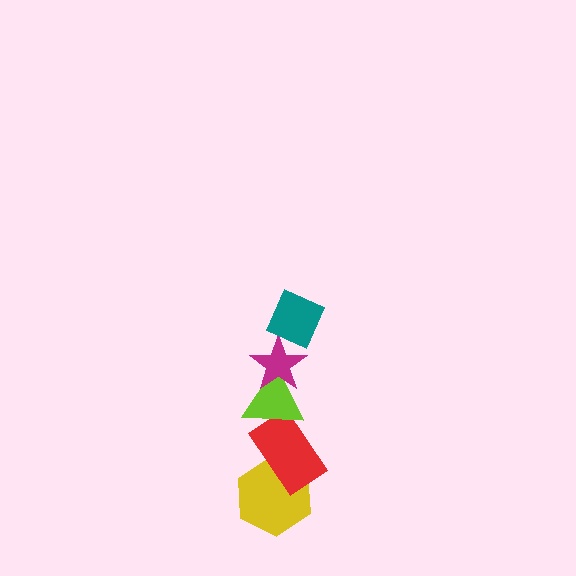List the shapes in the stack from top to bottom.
From top to bottom: the teal diamond, the magenta star, the lime triangle, the red rectangle, the yellow hexagon.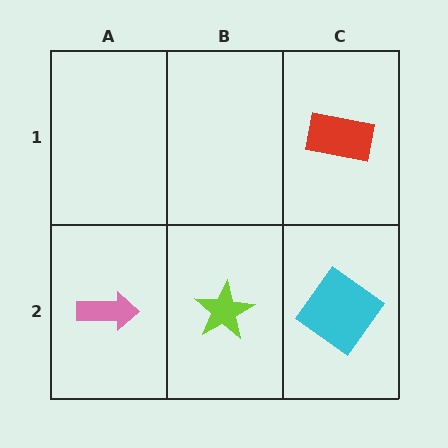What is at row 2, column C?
A cyan diamond.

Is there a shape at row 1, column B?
No, that cell is empty.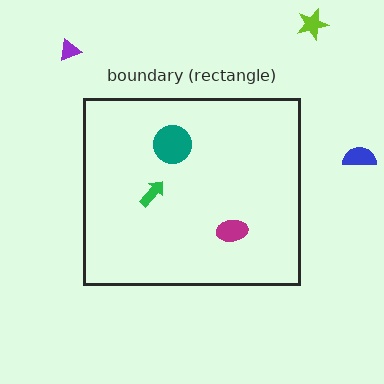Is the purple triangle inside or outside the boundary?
Outside.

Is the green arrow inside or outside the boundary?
Inside.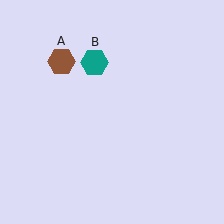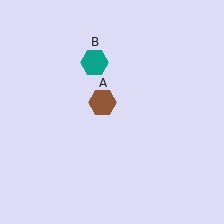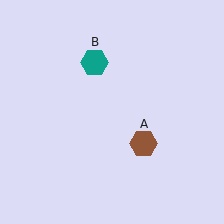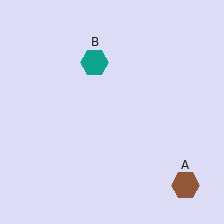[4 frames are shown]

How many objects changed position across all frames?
1 object changed position: brown hexagon (object A).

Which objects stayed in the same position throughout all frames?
Teal hexagon (object B) remained stationary.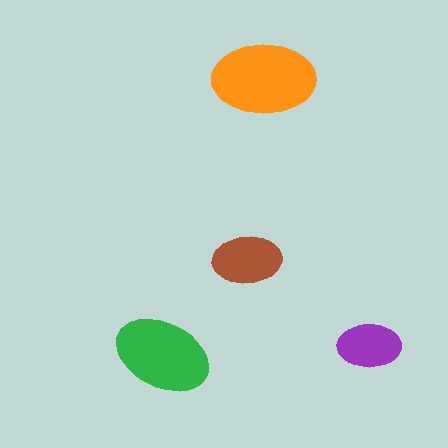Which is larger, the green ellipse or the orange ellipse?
The orange one.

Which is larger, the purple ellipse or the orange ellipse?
The orange one.